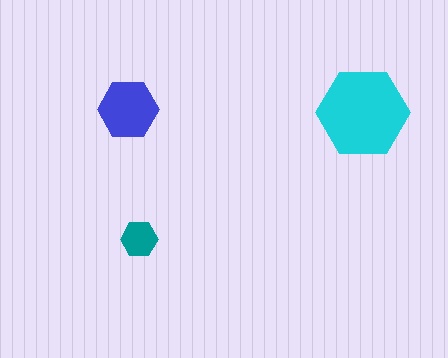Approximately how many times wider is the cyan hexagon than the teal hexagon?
About 2.5 times wider.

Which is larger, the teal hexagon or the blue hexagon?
The blue one.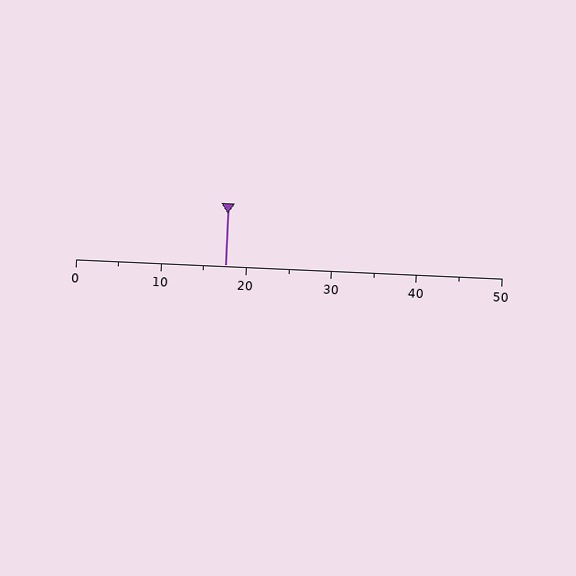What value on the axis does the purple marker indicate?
The marker indicates approximately 17.5.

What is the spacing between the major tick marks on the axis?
The major ticks are spaced 10 apart.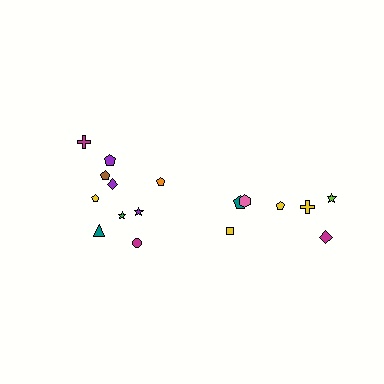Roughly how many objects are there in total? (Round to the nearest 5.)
Roughly 15 objects in total.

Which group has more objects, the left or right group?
The left group.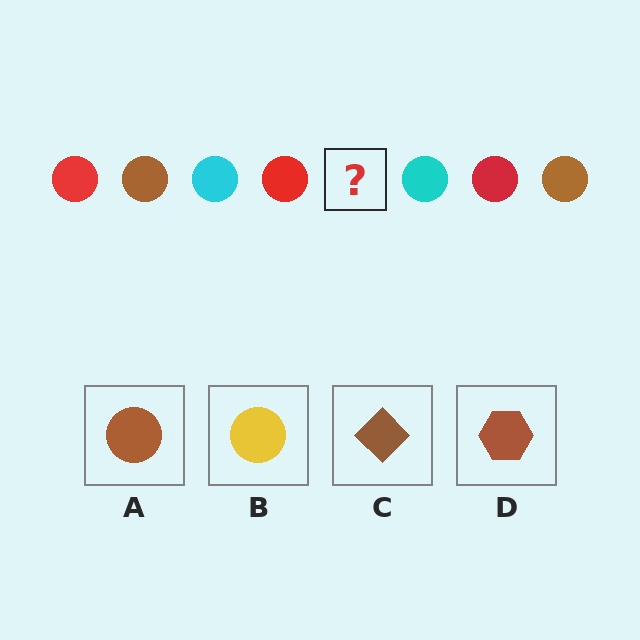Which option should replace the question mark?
Option A.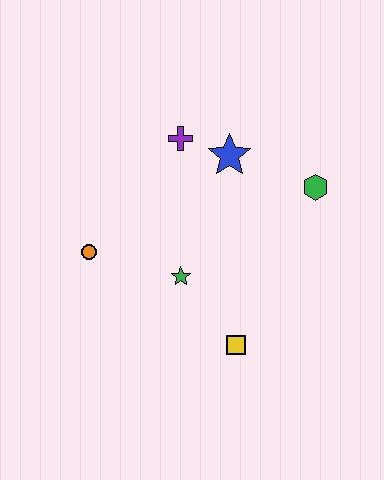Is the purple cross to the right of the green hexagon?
No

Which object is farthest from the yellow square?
The purple cross is farthest from the yellow square.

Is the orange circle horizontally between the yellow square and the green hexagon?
No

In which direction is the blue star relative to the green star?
The blue star is above the green star.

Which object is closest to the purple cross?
The blue star is closest to the purple cross.